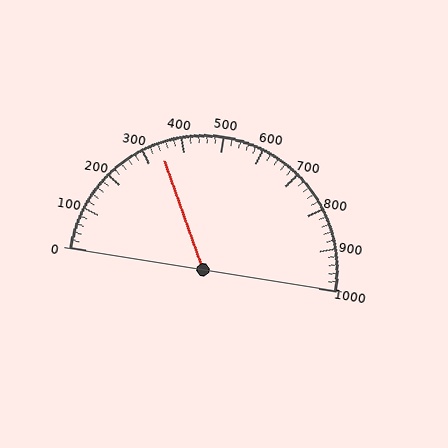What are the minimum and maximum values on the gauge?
The gauge ranges from 0 to 1000.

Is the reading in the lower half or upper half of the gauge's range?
The reading is in the lower half of the range (0 to 1000).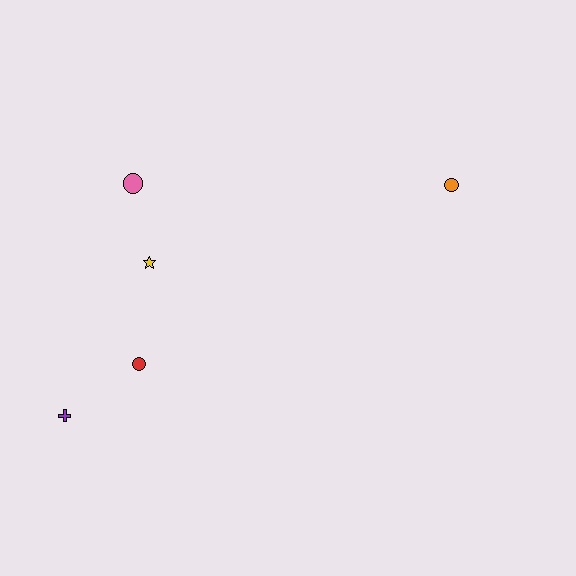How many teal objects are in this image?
There are no teal objects.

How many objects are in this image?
There are 5 objects.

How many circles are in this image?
There are 3 circles.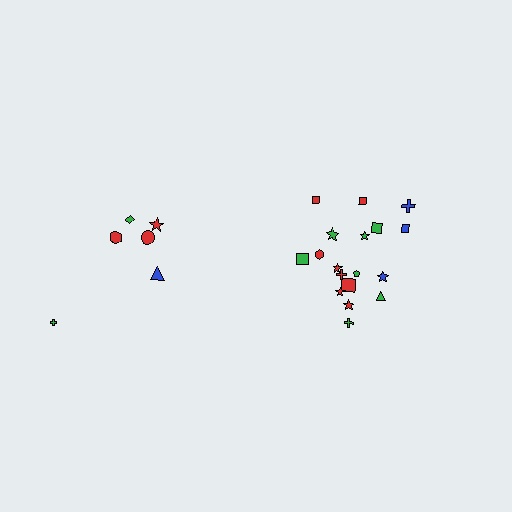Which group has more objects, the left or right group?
The right group.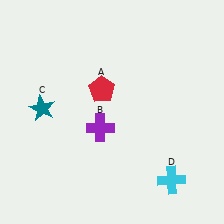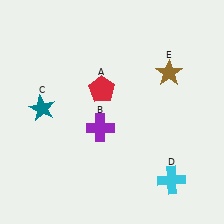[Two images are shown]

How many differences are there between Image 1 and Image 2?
There is 1 difference between the two images.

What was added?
A brown star (E) was added in Image 2.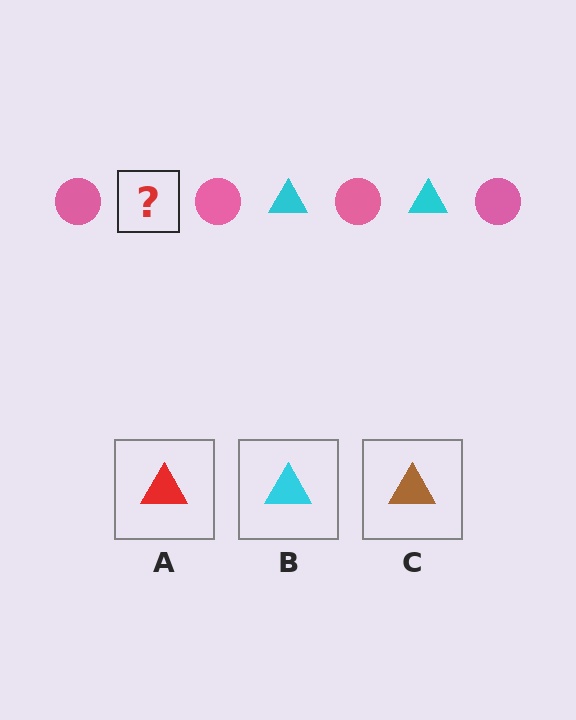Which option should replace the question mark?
Option B.